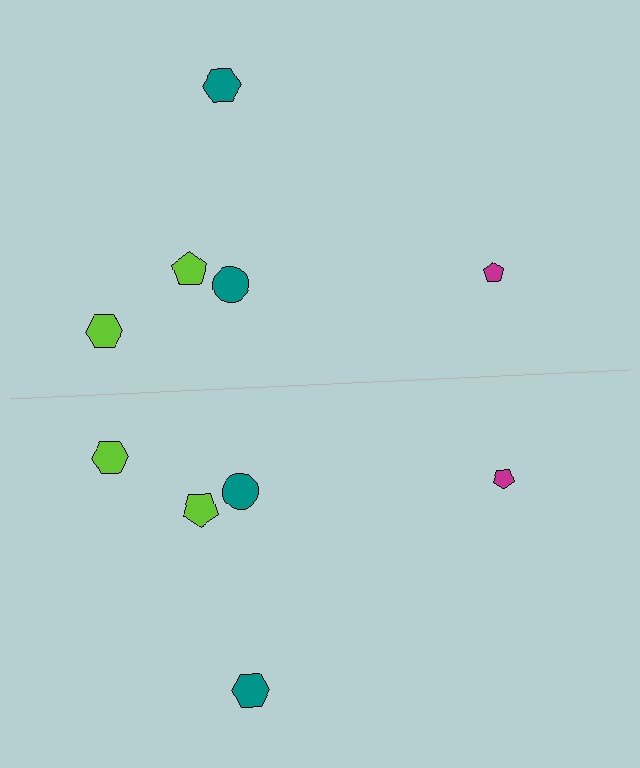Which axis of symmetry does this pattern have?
The pattern has a horizontal axis of symmetry running through the center of the image.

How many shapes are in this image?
There are 10 shapes in this image.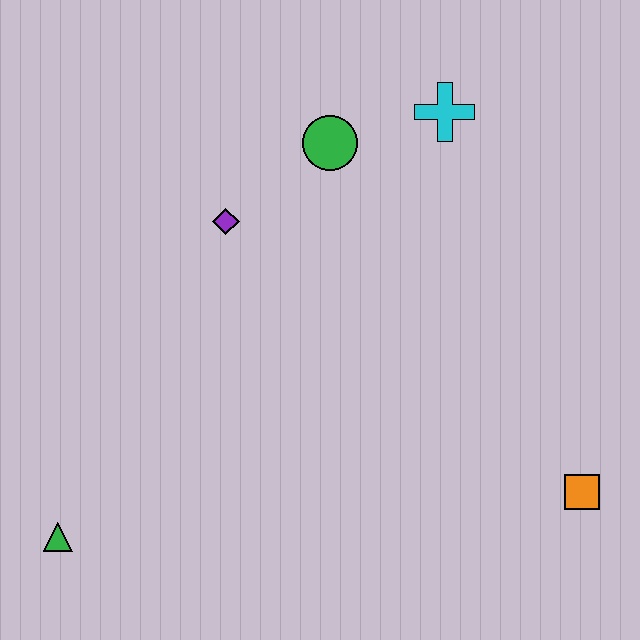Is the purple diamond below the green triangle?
No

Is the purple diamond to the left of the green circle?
Yes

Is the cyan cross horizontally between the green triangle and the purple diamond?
No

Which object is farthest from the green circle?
The green triangle is farthest from the green circle.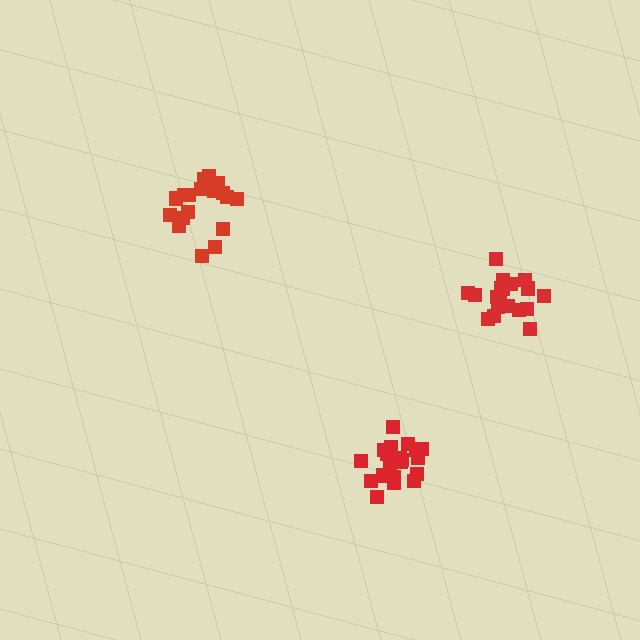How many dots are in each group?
Group 1: 19 dots, Group 2: 20 dots, Group 3: 19 dots (58 total).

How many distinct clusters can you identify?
There are 3 distinct clusters.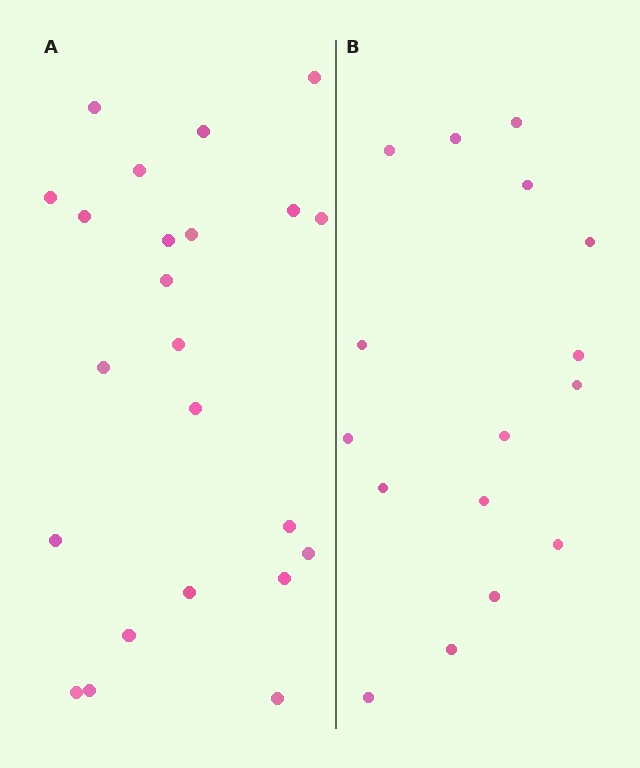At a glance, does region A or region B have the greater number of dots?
Region A (the left region) has more dots.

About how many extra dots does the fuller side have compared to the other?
Region A has roughly 8 or so more dots than region B.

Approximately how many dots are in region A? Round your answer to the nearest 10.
About 20 dots. (The exact count is 23, which rounds to 20.)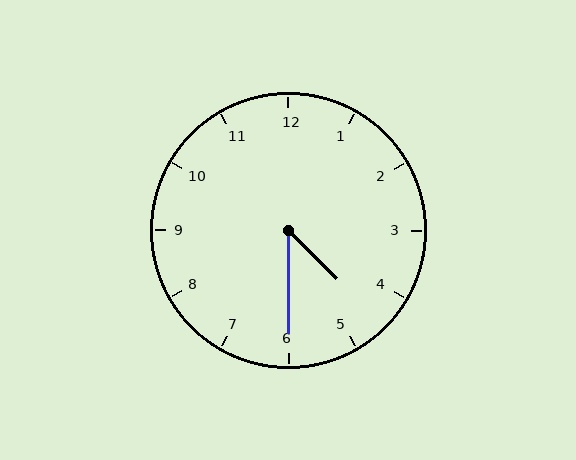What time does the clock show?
4:30.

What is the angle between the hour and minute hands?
Approximately 45 degrees.